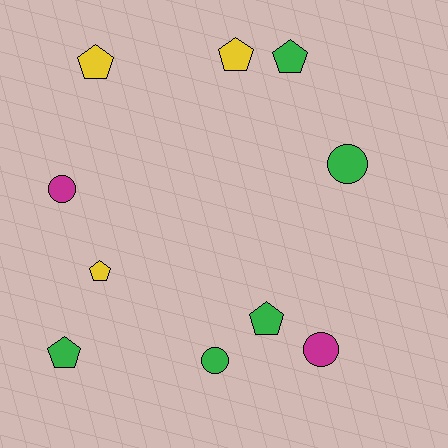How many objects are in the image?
There are 10 objects.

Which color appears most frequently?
Green, with 5 objects.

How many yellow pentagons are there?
There are 3 yellow pentagons.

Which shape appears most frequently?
Pentagon, with 6 objects.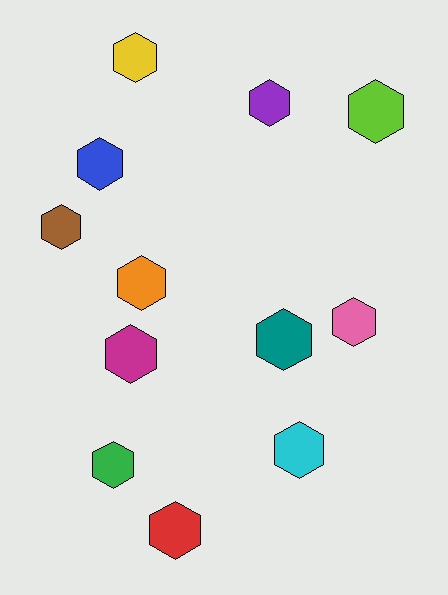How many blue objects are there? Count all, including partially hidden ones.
There is 1 blue object.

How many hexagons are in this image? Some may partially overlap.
There are 12 hexagons.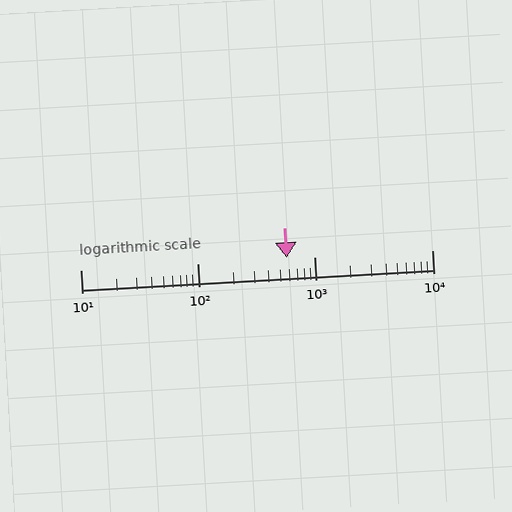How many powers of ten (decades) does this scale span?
The scale spans 3 decades, from 10 to 10000.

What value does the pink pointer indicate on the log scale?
The pointer indicates approximately 580.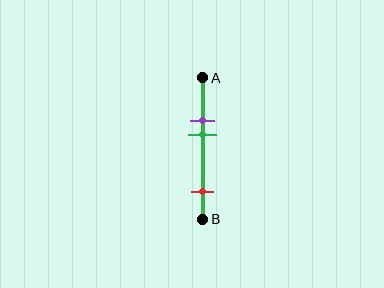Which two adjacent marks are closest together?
The purple and green marks are the closest adjacent pair.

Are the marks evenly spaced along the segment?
No, the marks are not evenly spaced.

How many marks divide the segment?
There are 3 marks dividing the segment.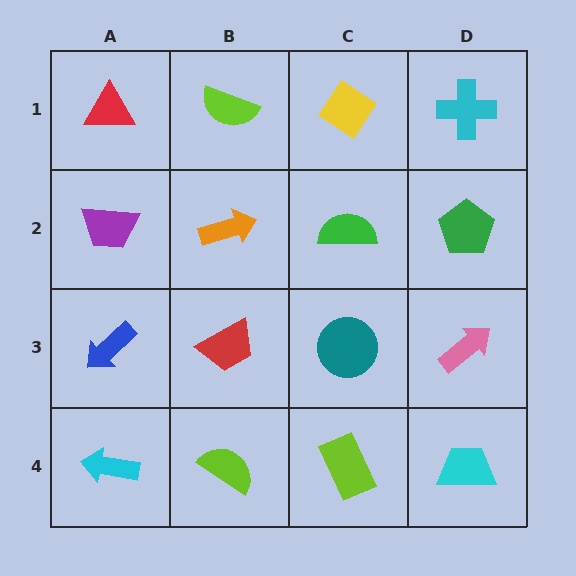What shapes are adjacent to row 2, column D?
A cyan cross (row 1, column D), a pink arrow (row 3, column D), a green semicircle (row 2, column C).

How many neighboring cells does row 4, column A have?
2.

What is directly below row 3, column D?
A cyan trapezoid.